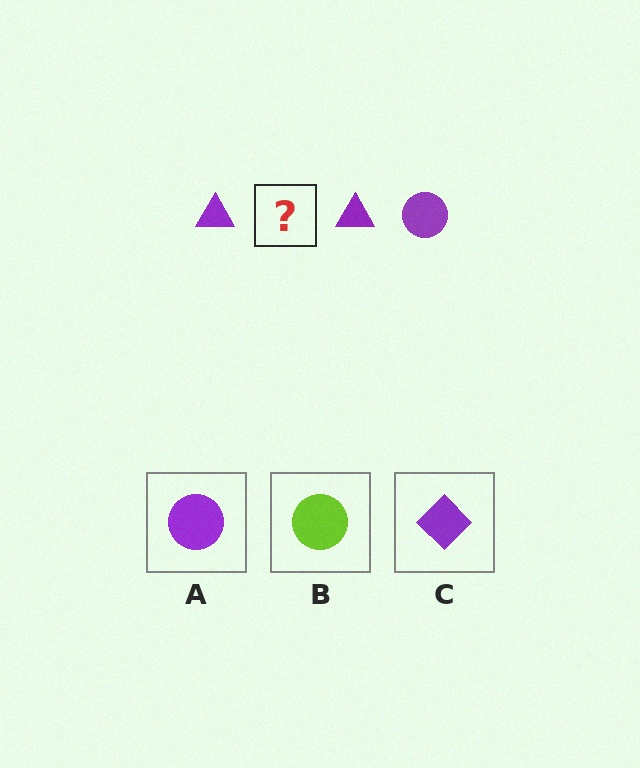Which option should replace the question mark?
Option A.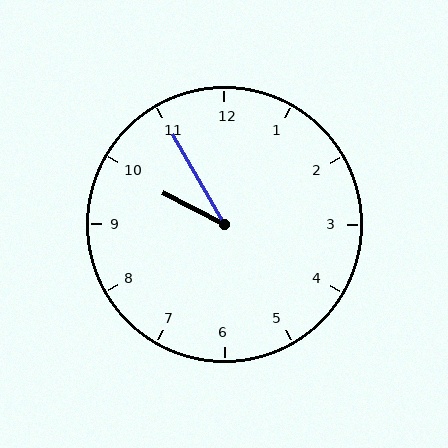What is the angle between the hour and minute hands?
Approximately 32 degrees.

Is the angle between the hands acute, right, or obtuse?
It is acute.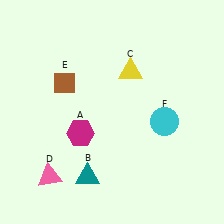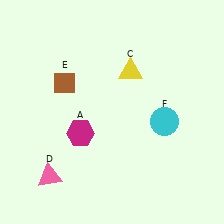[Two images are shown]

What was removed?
The teal triangle (B) was removed in Image 2.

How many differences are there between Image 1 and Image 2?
There is 1 difference between the two images.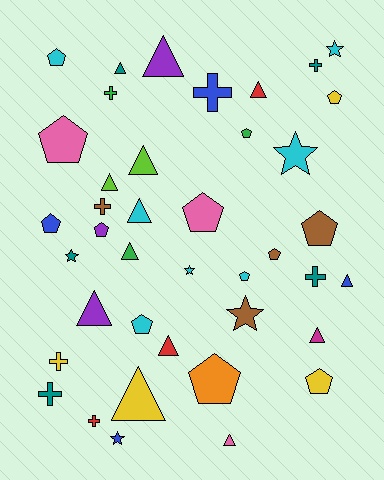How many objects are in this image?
There are 40 objects.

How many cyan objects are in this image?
There are 7 cyan objects.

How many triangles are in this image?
There are 13 triangles.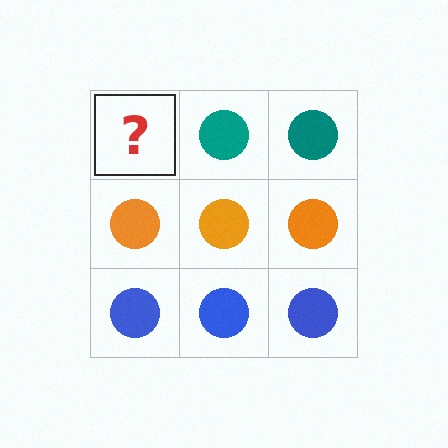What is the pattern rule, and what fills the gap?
The rule is that each row has a consistent color. The gap should be filled with a teal circle.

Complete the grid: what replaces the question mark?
The question mark should be replaced with a teal circle.